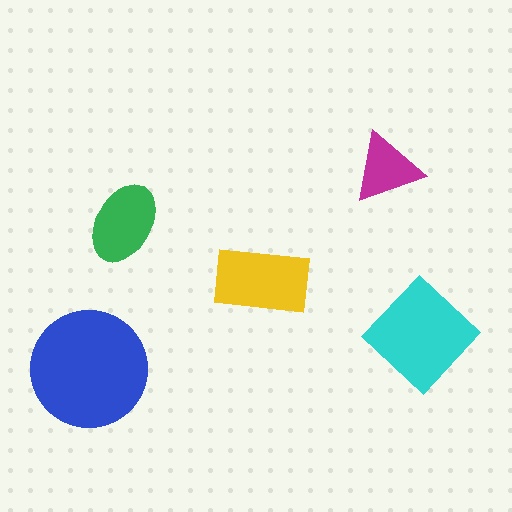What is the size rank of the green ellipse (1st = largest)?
4th.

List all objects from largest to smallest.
The blue circle, the cyan diamond, the yellow rectangle, the green ellipse, the magenta triangle.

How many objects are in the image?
There are 5 objects in the image.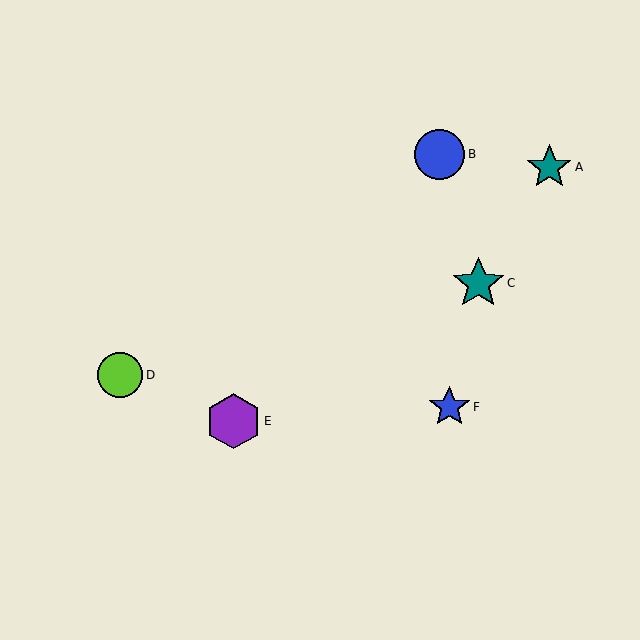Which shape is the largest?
The purple hexagon (labeled E) is the largest.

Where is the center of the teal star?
The center of the teal star is at (549, 167).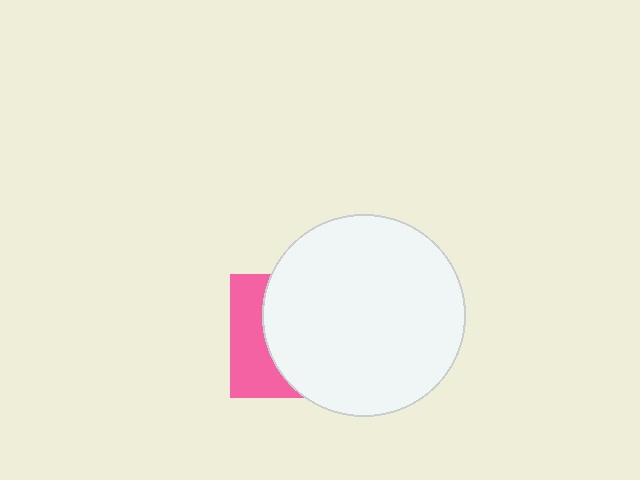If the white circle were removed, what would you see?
You would see the complete pink square.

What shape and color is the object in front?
The object in front is a white circle.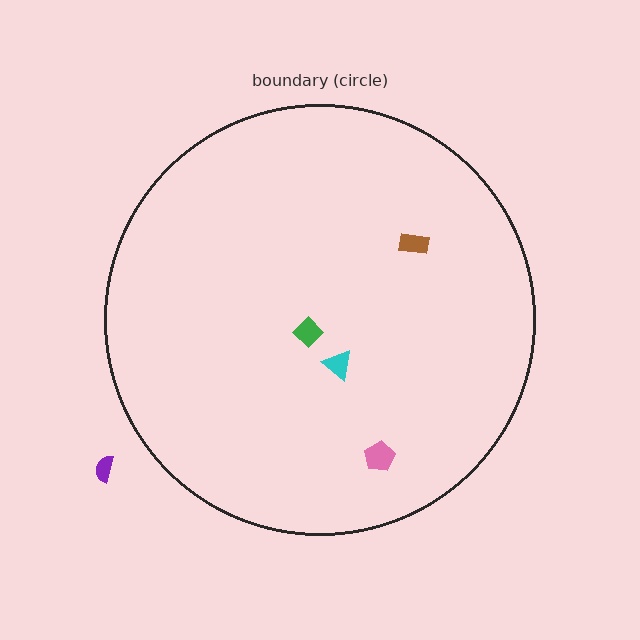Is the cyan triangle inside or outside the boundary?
Inside.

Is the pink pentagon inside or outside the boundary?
Inside.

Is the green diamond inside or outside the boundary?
Inside.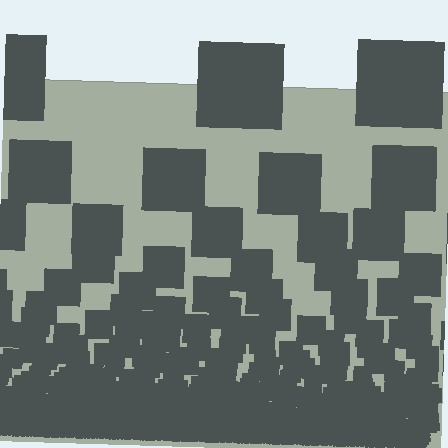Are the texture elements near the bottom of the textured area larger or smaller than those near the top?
Smaller. The gradient is inverted — elements near the bottom are smaller and denser.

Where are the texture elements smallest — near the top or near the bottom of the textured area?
Near the bottom.